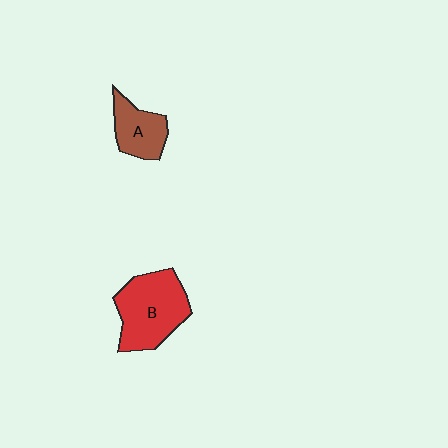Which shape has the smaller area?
Shape A (brown).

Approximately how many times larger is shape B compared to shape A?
Approximately 1.8 times.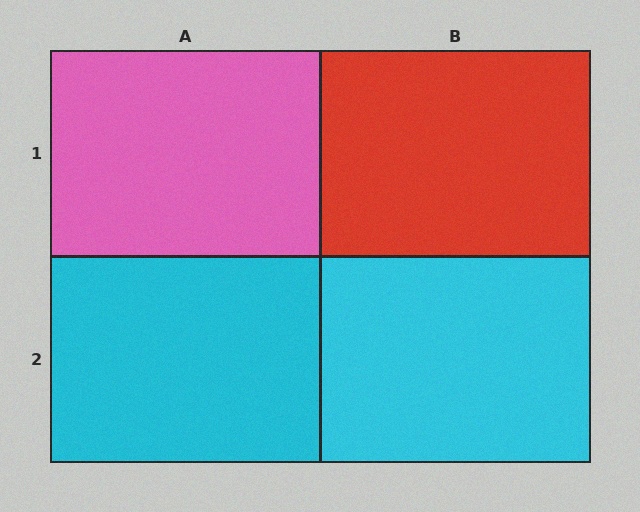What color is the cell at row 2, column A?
Cyan.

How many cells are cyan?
2 cells are cyan.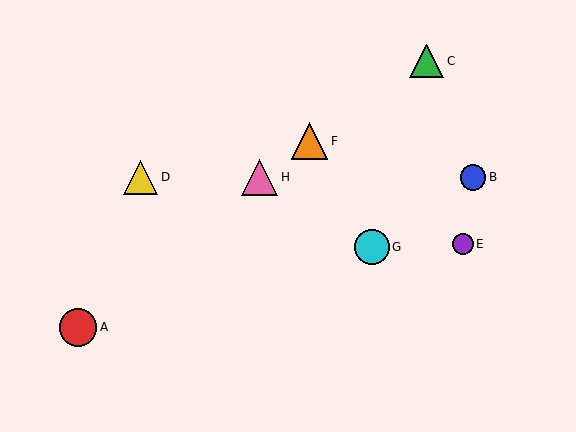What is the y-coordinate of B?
Object B is at y≈177.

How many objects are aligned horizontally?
3 objects (B, D, H) are aligned horizontally.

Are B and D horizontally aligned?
Yes, both are at y≈177.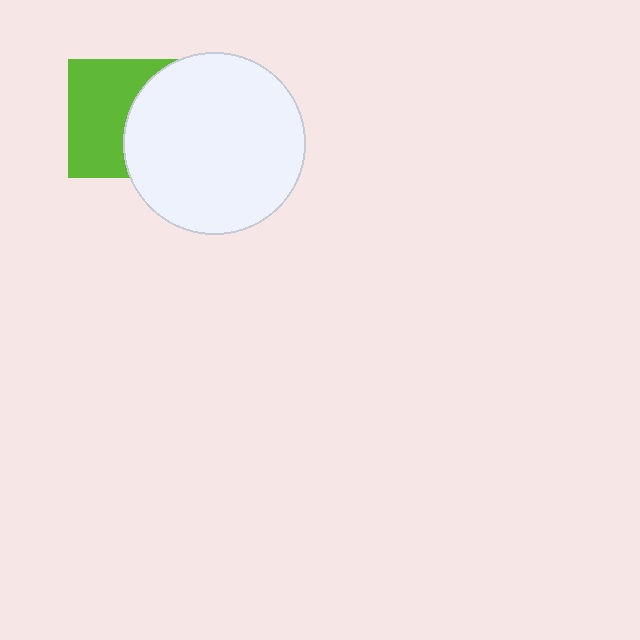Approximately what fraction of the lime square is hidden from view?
Roughly 44% of the lime square is hidden behind the white circle.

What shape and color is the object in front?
The object in front is a white circle.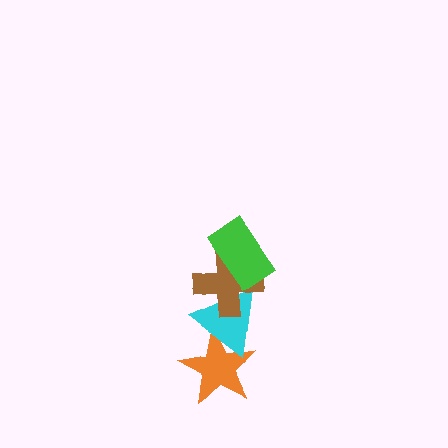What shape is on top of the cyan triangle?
The brown cross is on top of the cyan triangle.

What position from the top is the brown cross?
The brown cross is 2nd from the top.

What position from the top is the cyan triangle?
The cyan triangle is 3rd from the top.